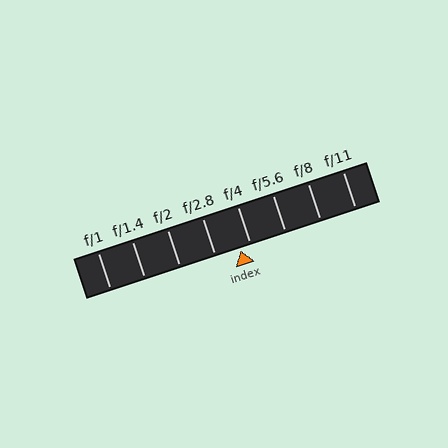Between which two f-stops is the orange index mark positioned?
The index mark is between f/2.8 and f/4.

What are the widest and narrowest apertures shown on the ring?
The widest aperture shown is f/1 and the narrowest is f/11.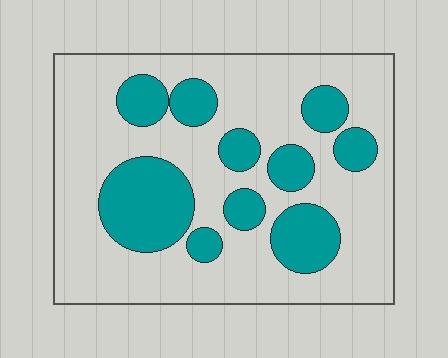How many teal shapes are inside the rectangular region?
10.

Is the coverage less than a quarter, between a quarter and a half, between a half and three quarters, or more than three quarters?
Between a quarter and a half.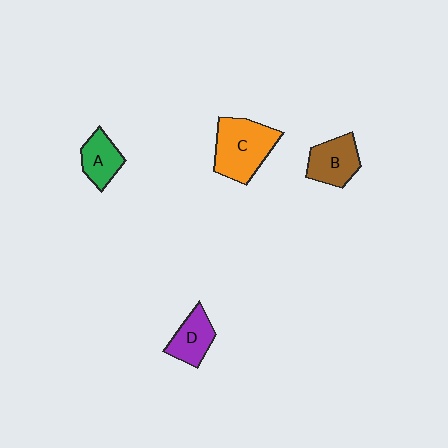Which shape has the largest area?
Shape C (orange).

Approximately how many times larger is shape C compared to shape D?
Approximately 1.7 times.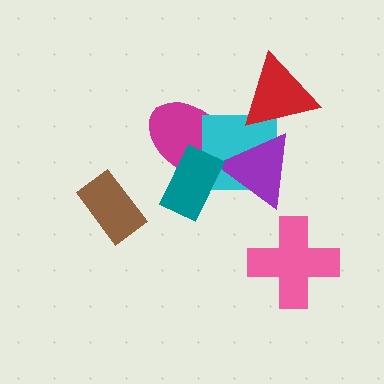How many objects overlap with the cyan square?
4 objects overlap with the cyan square.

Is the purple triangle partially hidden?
Yes, it is partially covered by another shape.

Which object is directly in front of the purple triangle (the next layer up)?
The red triangle is directly in front of the purple triangle.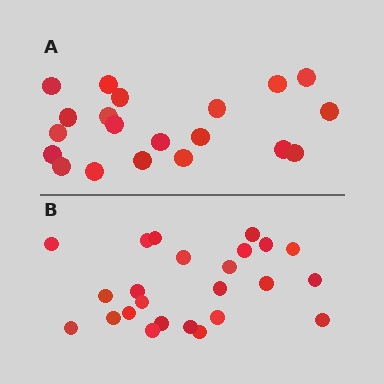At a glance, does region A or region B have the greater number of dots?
Region B (the bottom region) has more dots.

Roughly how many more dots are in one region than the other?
Region B has about 4 more dots than region A.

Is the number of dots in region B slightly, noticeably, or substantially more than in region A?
Region B has only slightly more — the two regions are fairly close. The ratio is roughly 1.2 to 1.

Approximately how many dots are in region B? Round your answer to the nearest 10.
About 20 dots. (The exact count is 24, which rounds to 20.)